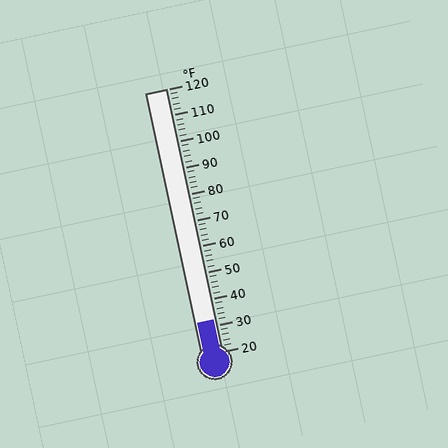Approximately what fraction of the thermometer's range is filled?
The thermometer is filled to approximately 10% of its range.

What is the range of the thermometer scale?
The thermometer scale ranges from 20°F to 120°F.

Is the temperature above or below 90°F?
The temperature is below 90°F.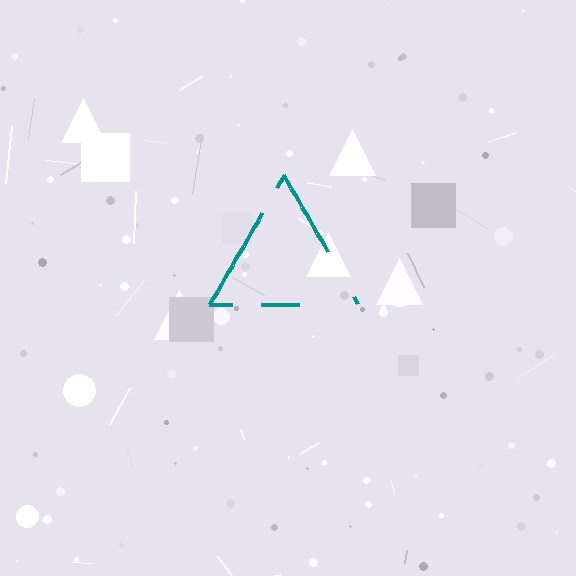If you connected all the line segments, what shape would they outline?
They would outline a triangle.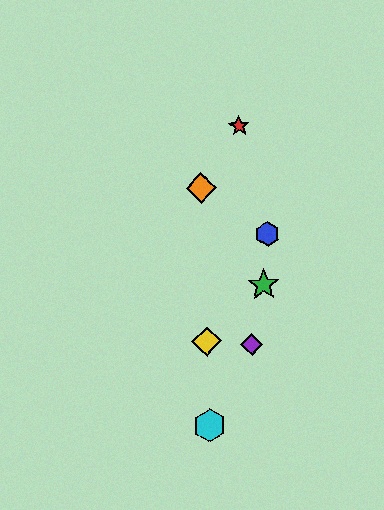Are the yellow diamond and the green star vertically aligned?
No, the yellow diamond is at x≈207 and the green star is at x≈264.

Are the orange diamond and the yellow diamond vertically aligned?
Yes, both are at x≈201.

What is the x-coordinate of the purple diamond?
The purple diamond is at x≈252.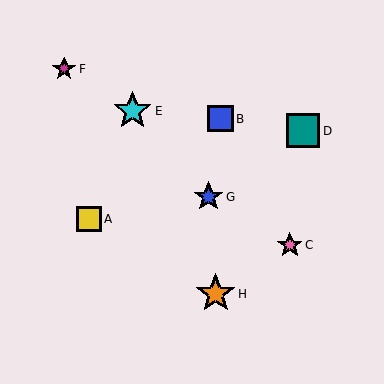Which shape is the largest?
The orange star (labeled H) is the largest.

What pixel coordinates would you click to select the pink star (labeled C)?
Click at (290, 245) to select the pink star C.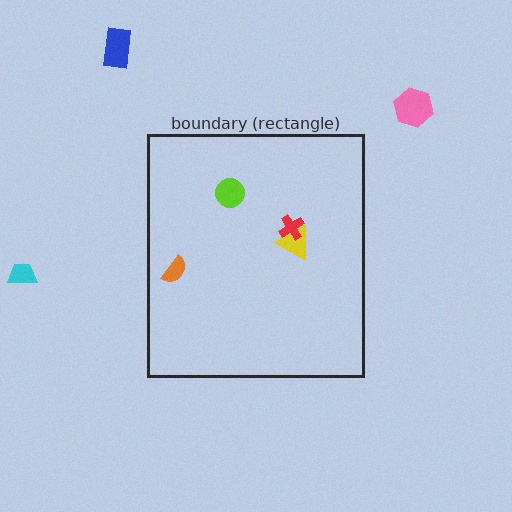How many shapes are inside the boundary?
4 inside, 3 outside.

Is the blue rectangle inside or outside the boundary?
Outside.